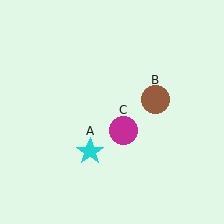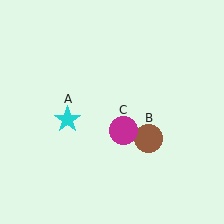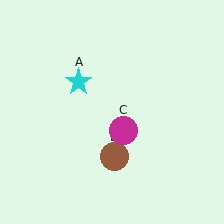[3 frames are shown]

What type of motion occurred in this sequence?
The cyan star (object A), brown circle (object B) rotated clockwise around the center of the scene.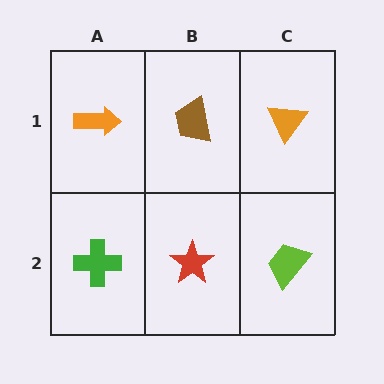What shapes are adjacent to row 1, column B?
A red star (row 2, column B), an orange arrow (row 1, column A), an orange triangle (row 1, column C).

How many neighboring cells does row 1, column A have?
2.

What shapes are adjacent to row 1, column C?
A lime trapezoid (row 2, column C), a brown trapezoid (row 1, column B).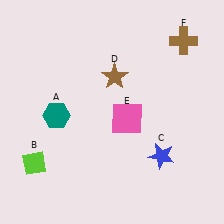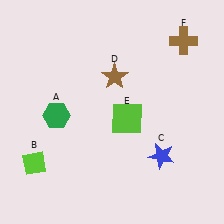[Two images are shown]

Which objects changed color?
A changed from teal to green. E changed from pink to lime.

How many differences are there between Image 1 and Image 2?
There are 2 differences between the two images.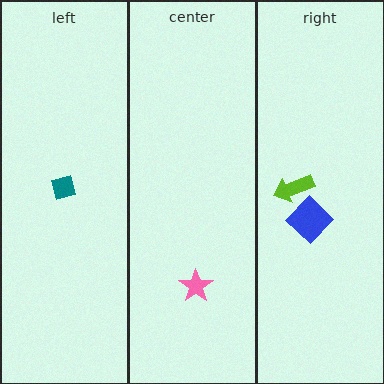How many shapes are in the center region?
1.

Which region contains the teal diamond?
The left region.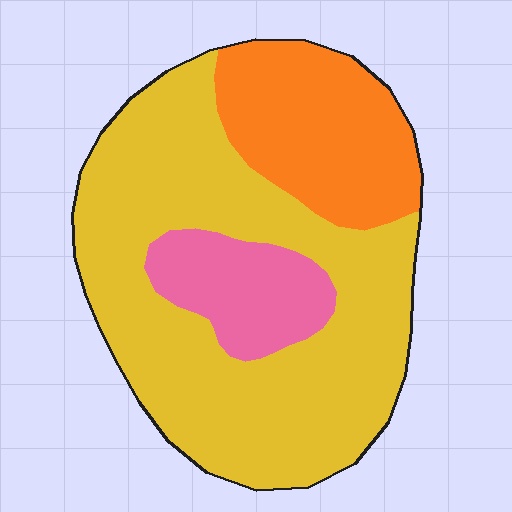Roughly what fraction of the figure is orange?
Orange takes up less than a quarter of the figure.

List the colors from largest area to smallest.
From largest to smallest: yellow, orange, pink.